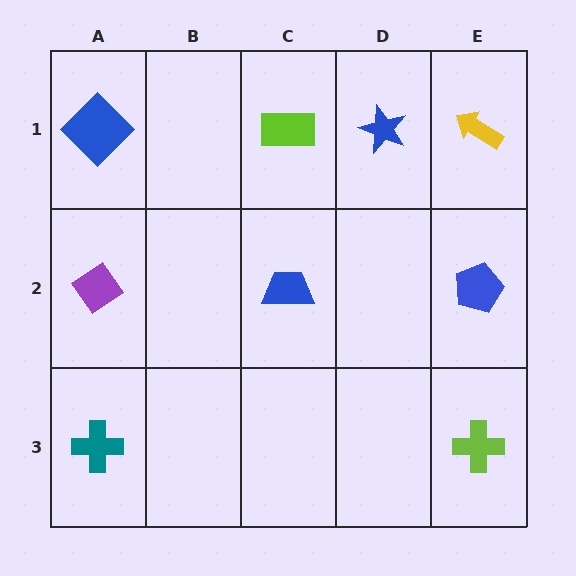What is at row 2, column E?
A blue pentagon.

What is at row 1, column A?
A blue diamond.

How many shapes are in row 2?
3 shapes.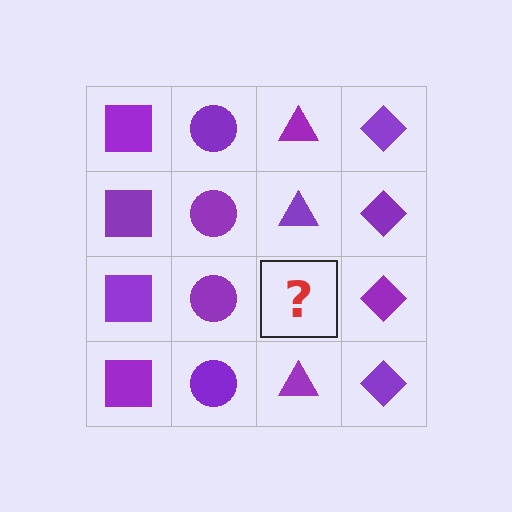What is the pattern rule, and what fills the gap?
The rule is that each column has a consistent shape. The gap should be filled with a purple triangle.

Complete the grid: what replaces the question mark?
The question mark should be replaced with a purple triangle.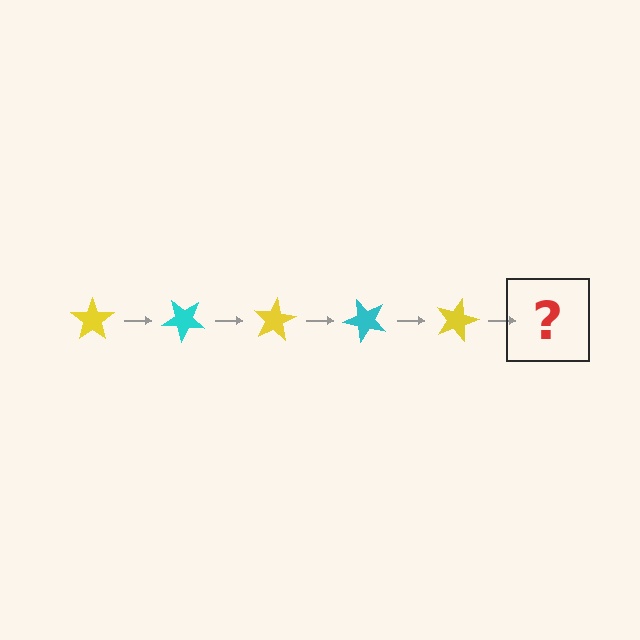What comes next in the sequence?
The next element should be a cyan star, rotated 200 degrees from the start.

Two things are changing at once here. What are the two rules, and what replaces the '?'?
The two rules are that it rotates 40 degrees each step and the color cycles through yellow and cyan. The '?' should be a cyan star, rotated 200 degrees from the start.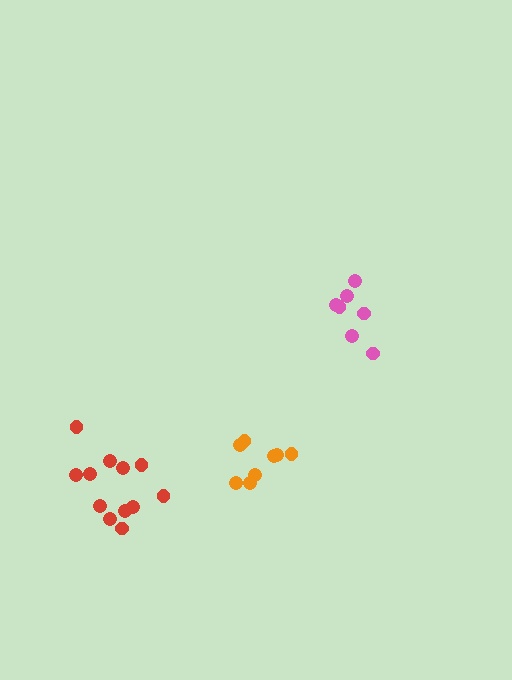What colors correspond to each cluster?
The clusters are colored: orange, pink, red.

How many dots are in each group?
Group 1: 8 dots, Group 2: 7 dots, Group 3: 12 dots (27 total).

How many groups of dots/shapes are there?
There are 3 groups.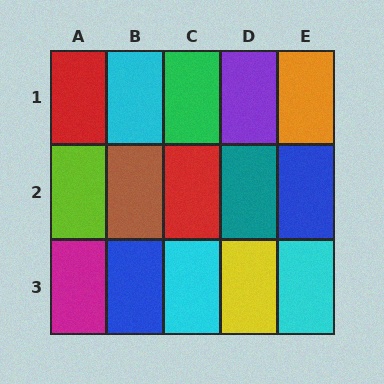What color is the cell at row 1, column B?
Cyan.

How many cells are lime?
1 cell is lime.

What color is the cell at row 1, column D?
Purple.